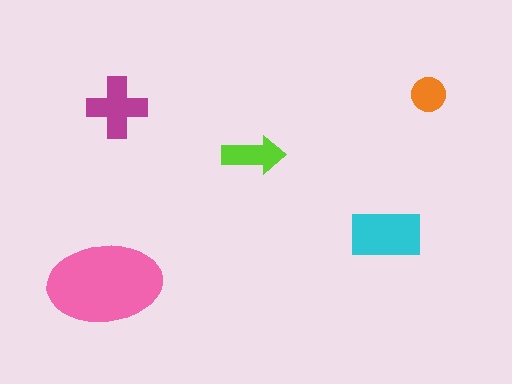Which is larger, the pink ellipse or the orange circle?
The pink ellipse.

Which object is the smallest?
The orange circle.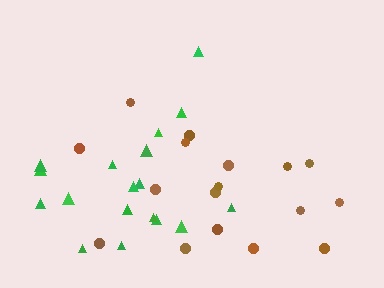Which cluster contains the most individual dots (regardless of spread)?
Green (18).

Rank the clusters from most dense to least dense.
brown, green.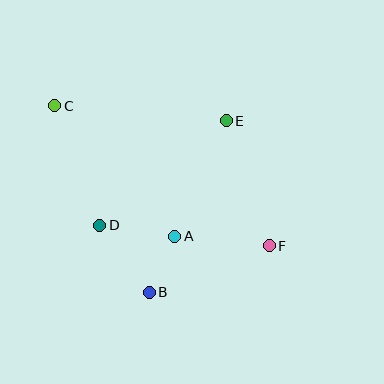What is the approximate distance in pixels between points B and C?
The distance between B and C is approximately 209 pixels.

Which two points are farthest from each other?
Points C and F are farthest from each other.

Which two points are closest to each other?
Points A and B are closest to each other.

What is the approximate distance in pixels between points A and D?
The distance between A and D is approximately 76 pixels.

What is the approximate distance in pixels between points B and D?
The distance between B and D is approximately 83 pixels.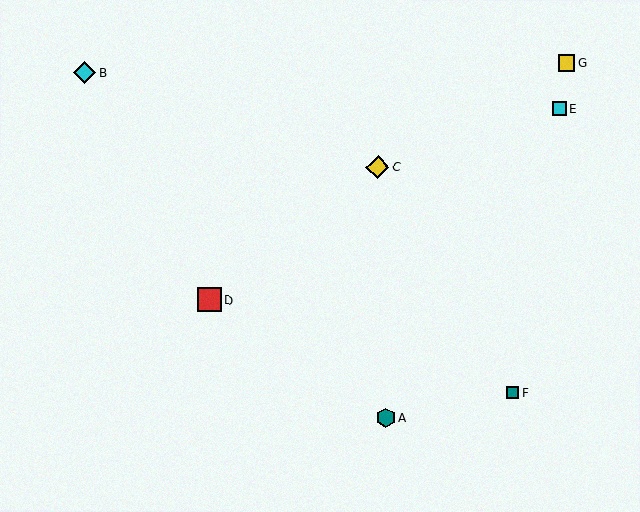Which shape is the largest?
The red square (labeled D) is the largest.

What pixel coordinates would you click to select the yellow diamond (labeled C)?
Click at (378, 168) to select the yellow diamond C.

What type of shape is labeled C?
Shape C is a yellow diamond.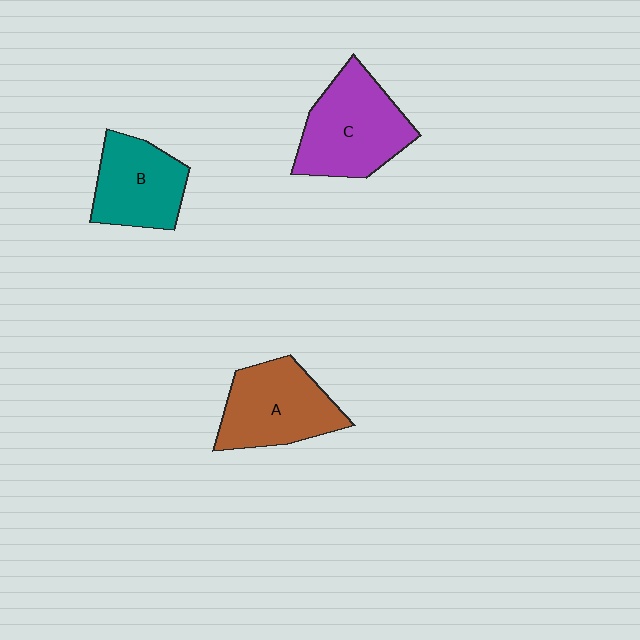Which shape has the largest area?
Shape C (purple).